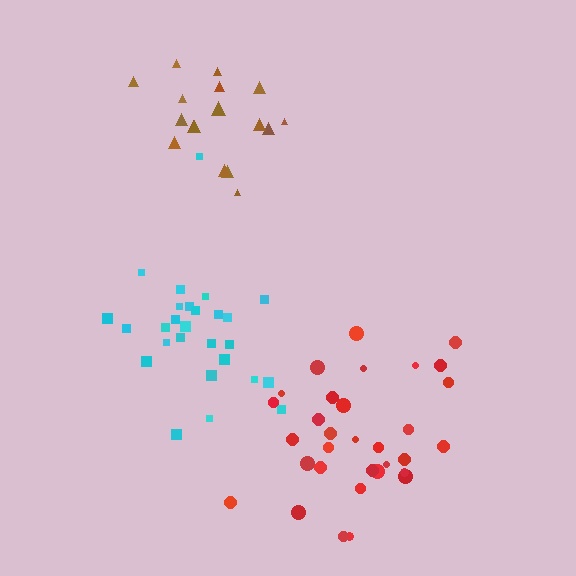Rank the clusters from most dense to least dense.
cyan, brown, red.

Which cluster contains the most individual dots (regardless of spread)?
Red (33).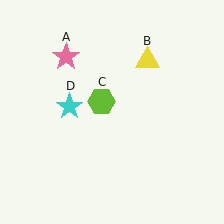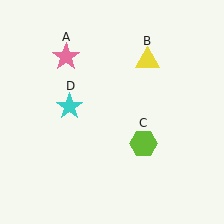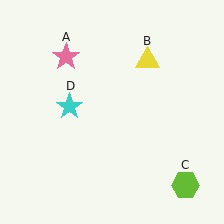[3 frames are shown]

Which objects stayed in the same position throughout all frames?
Pink star (object A) and yellow triangle (object B) and cyan star (object D) remained stationary.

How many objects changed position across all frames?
1 object changed position: lime hexagon (object C).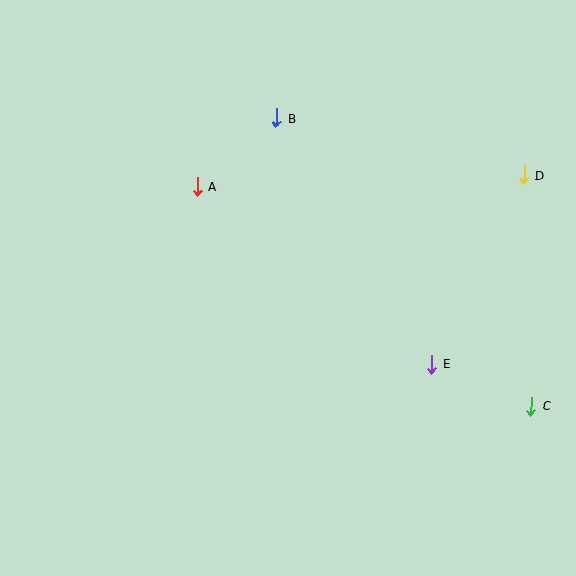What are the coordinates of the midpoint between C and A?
The midpoint between C and A is at (364, 296).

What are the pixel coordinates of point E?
Point E is at (432, 364).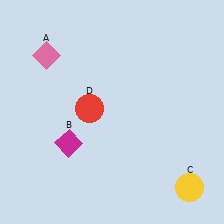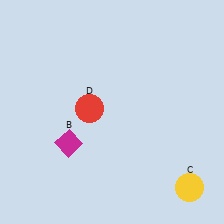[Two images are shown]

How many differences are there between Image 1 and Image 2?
There is 1 difference between the two images.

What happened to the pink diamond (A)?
The pink diamond (A) was removed in Image 2. It was in the top-left area of Image 1.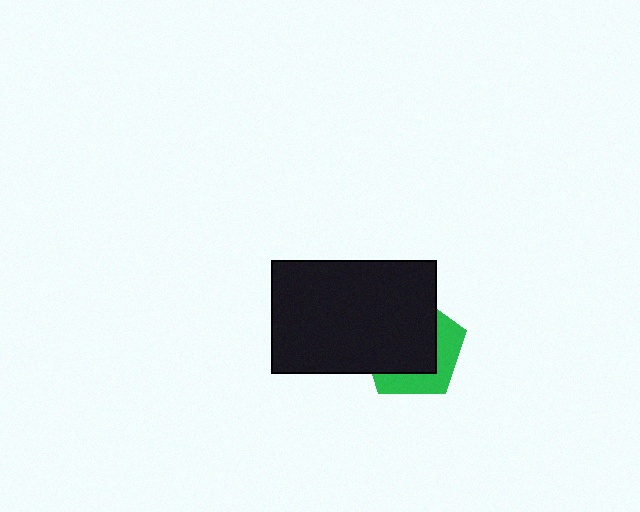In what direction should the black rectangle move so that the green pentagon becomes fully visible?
The black rectangle should move toward the upper-left. That is the shortest direction to clear the overlap and leave the green pentagon fully visible.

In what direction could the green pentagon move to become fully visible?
The green pentagon could move toward the lower-right. That would shift it out from behind the black rectangle entirely.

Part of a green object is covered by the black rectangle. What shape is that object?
It is a pentagon.